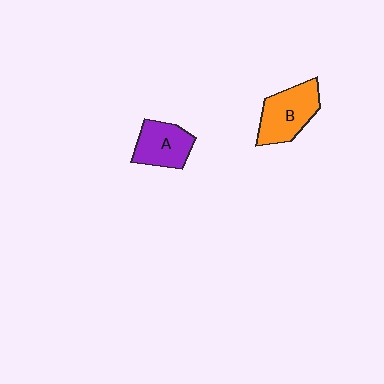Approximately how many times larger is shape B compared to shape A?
Approximately 1.2 times.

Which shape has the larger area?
Shape B (orange).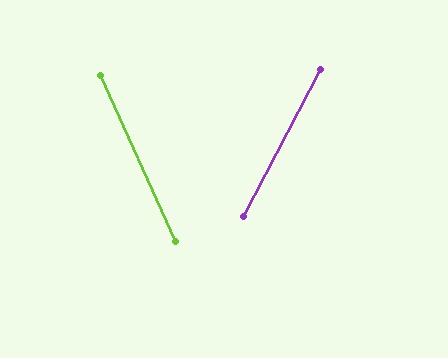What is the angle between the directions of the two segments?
Approximately 52 degrees.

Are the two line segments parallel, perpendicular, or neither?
Neither parallel nor perpendicular — they differ by about 52°.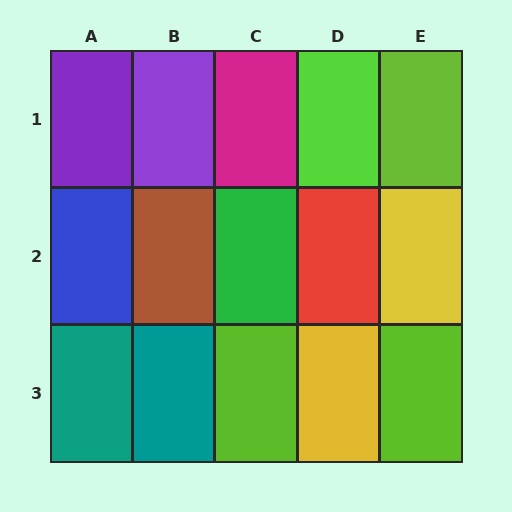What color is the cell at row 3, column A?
Teal.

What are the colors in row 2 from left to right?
Blue, brown, green, red, yellow.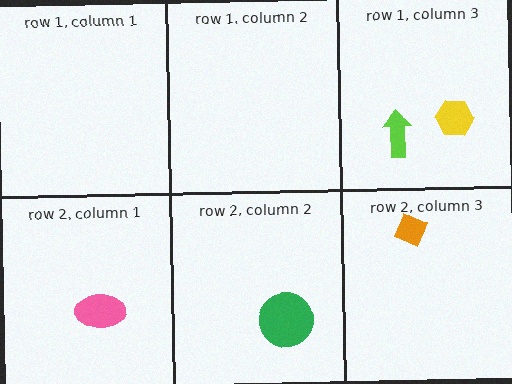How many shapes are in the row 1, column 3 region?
2.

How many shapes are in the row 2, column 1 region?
1.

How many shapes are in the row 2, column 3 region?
1.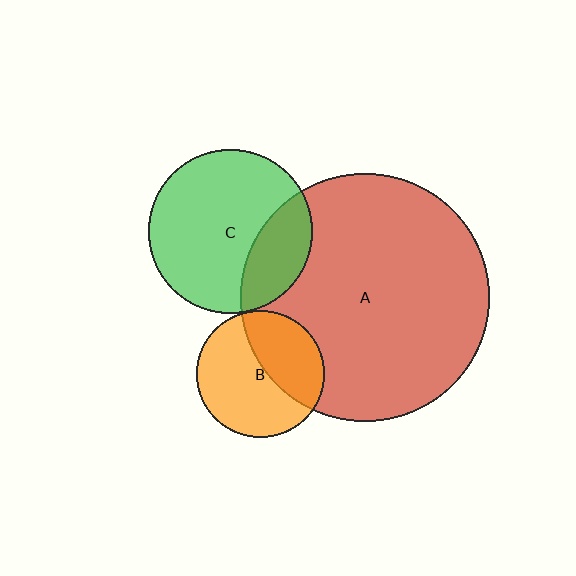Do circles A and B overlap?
Yes.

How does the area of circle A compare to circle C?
Approximately 2.3 times.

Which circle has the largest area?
Circle A (red).